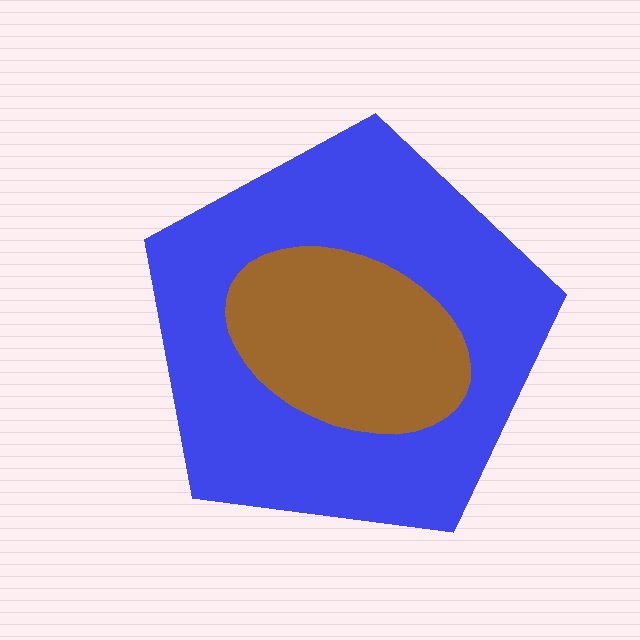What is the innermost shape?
The brown ellipse.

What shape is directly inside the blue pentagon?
The brown ellipse.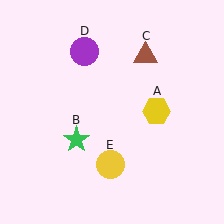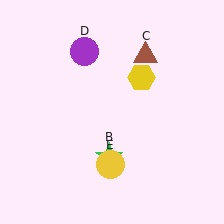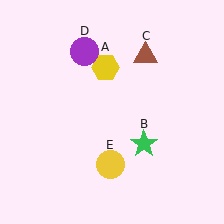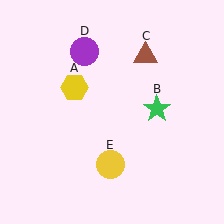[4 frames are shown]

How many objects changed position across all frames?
2 objects changed position: yellow hexagon (object A), green star (object B).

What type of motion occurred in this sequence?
The yellow hexagon (object A), green star (object B) rotated counterclockwise around the center of the scene.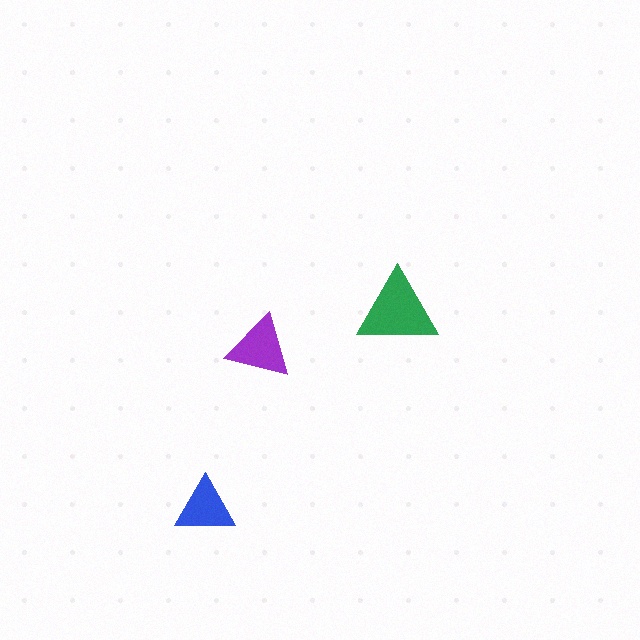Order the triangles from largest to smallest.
the green one, the purple one, the blue one.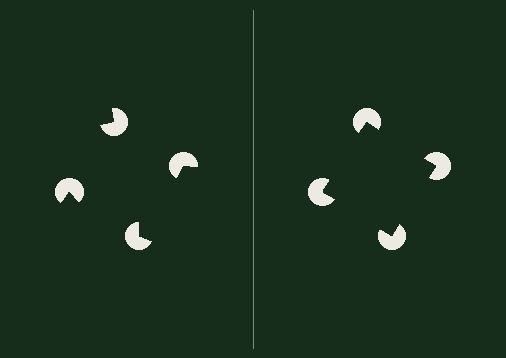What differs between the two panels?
The pac-man discs are positioned identically on both sides; only the wedge orientations differ. On the right they align to a square; on the left they are misaligned.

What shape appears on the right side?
An illusory square.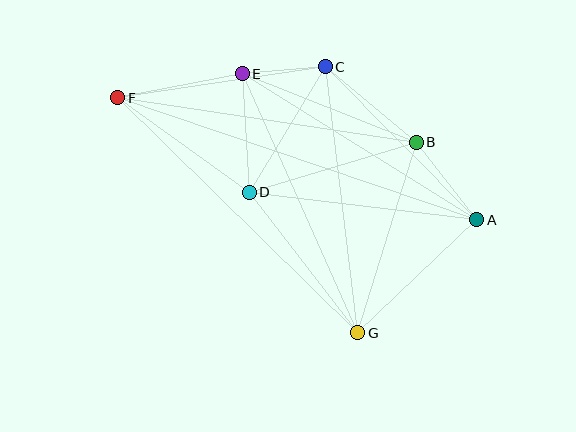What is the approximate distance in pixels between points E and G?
The distance between E and G is approximately 283 pixels.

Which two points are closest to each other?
Points C and E are closest to each other.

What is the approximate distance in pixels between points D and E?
The distance between D and E is approximately 118 pixels.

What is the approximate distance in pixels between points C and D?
The distance between C and D is approximately 147 pixels.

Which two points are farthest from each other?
Points A and F are farthest from each other.